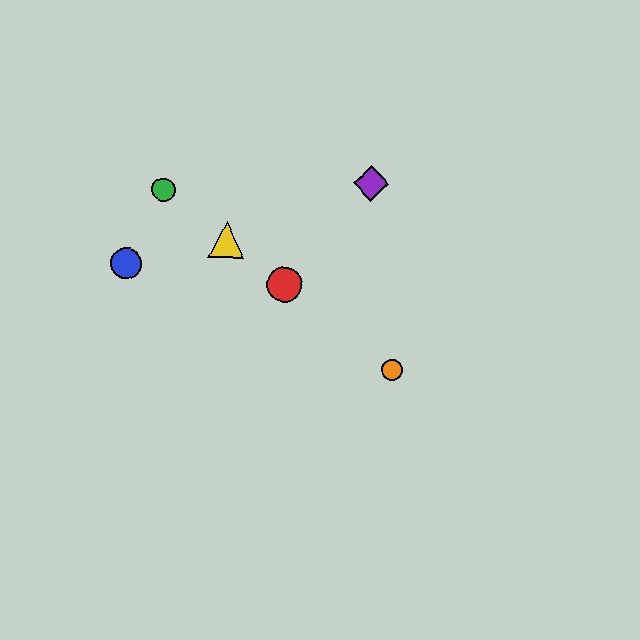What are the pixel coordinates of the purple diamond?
The purple diamond is at (371, 184).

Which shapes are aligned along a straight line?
The red circle, the green circle, the yellow triangle, the orange circle are aligned along a straight line.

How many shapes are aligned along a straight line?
4 shapes (the red circle, the green circle, the yellow triangle, the orange circle) are aligned along a straight line.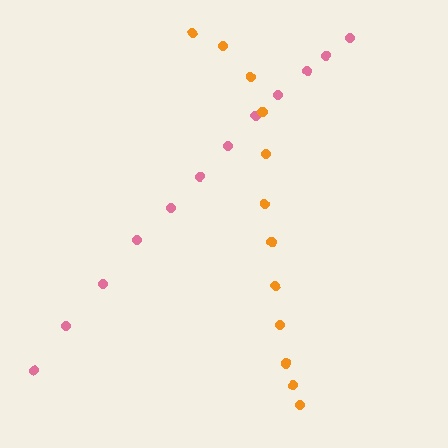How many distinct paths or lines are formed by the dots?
There are 2 distinct paths.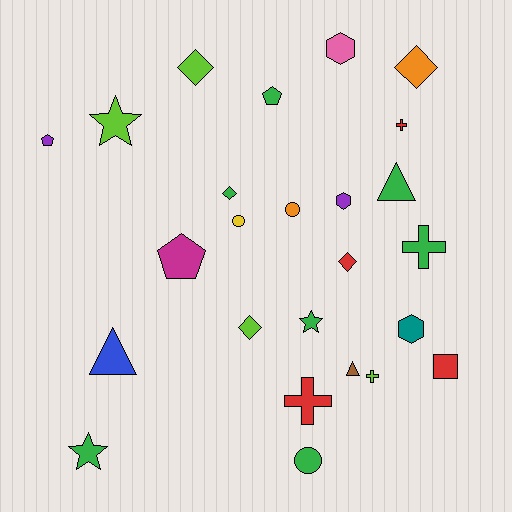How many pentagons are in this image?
There are 3 pentagons.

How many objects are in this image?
There are 25 objects.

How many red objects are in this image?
There are 4 red objects.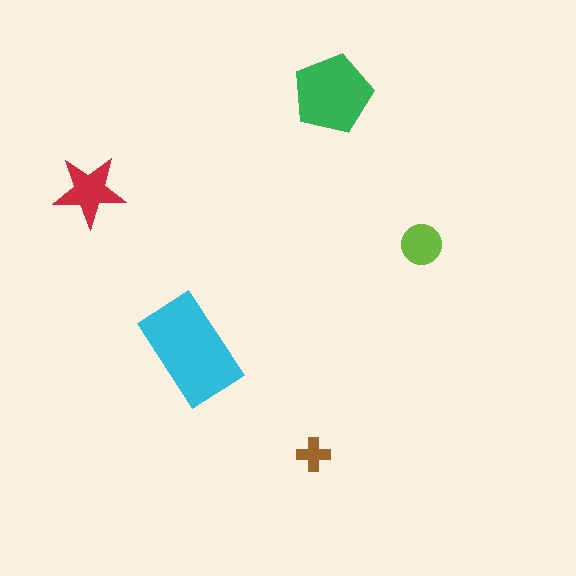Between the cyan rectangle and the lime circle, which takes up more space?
The cyan rectangle.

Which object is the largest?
The cyan rectangle.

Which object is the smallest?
The brown cross.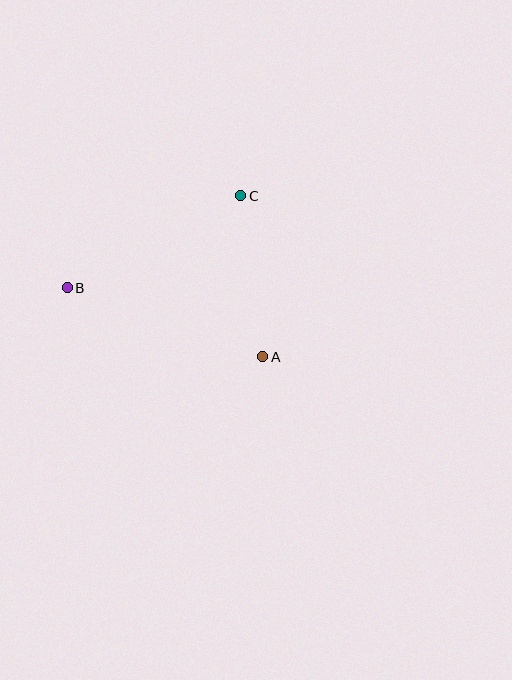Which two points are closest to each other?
Points A and C are closest to each other.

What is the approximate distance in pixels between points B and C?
The distance between B and C is approximately 196 pixels.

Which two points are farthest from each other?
Points A and B are farthest from each other.